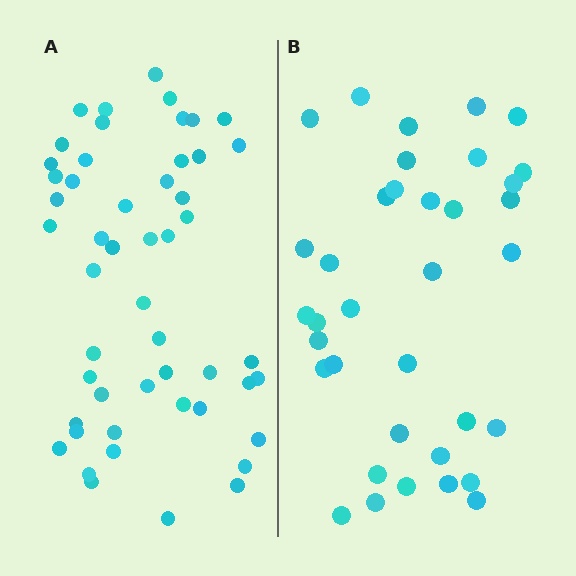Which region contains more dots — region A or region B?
Region A (the left region) has more dots.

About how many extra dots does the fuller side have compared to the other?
Region A has approximately 15 more dots than region B.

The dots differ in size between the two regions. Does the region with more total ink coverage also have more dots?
No. Region B has more total ink coverage because its dots are larger, but region A actually contains more individual dots. Total area can be misleading — the number of items is what matters here.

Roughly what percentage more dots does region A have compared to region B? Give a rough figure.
About 40% more.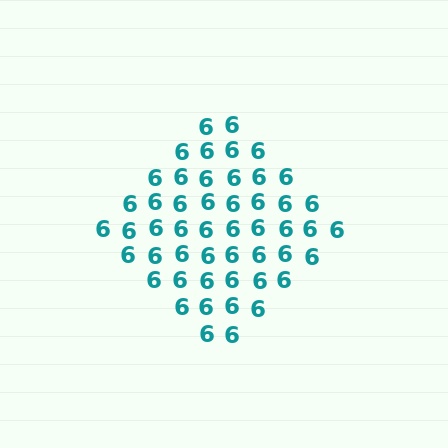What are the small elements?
The small elements are digit 6's.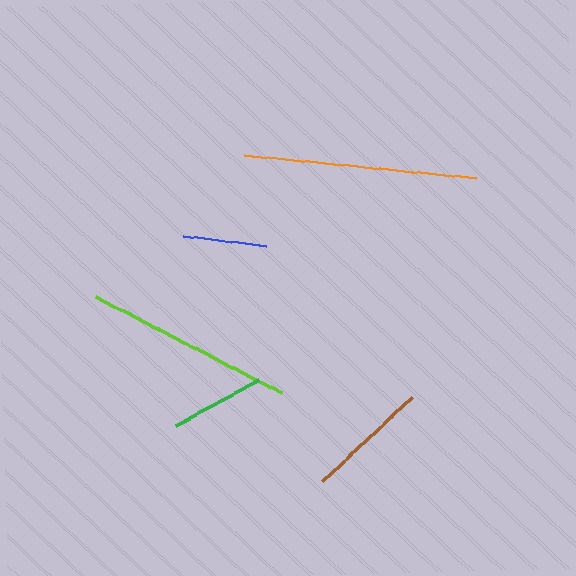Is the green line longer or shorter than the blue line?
The green line is longer than the blue line.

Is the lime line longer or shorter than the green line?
The lime line is longer than the green line.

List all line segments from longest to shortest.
From longest to shortest: orange, lime, brown, green, blue.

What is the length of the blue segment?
The blue segment is approximately 84 pixels long.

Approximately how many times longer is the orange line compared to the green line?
The orange line is approximately 2.4 times the length of the green line.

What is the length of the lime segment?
The lime segment is approximately 209 pixels long.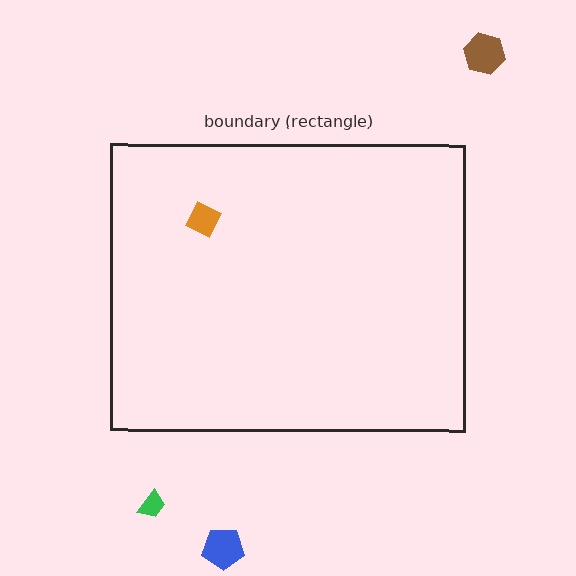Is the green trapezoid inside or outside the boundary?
Outside.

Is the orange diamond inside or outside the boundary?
Inside.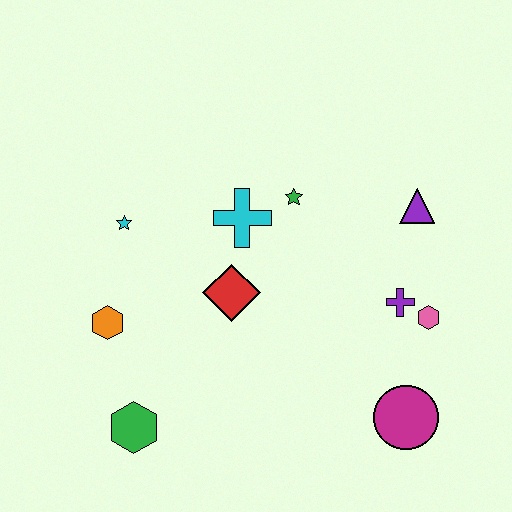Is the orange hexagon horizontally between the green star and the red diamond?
No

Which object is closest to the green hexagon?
The orange hexagon is closest to the green hexagon.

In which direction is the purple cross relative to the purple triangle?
The purple cross is below the purple triangle.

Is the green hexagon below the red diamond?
Yes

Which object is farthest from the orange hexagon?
The purple triangle is farthest from the orange hexagon.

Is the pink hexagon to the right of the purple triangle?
Yes